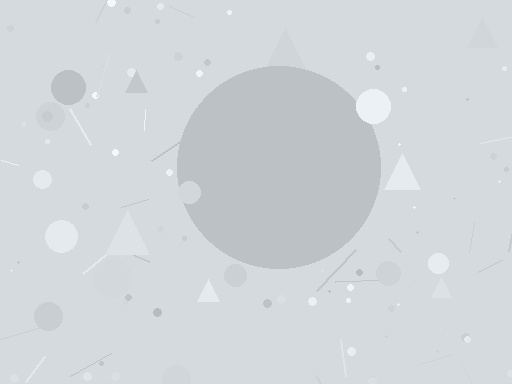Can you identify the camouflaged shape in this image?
The camouflaged shape is a circle.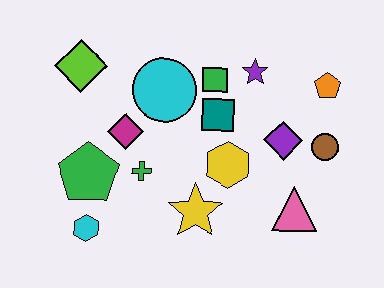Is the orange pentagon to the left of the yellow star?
No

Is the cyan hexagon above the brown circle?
No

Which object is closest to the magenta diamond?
The green cross is closest to the magenta diamond.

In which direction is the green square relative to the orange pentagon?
The green square is to the left of the orange pentagon.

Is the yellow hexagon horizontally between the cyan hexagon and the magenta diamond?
No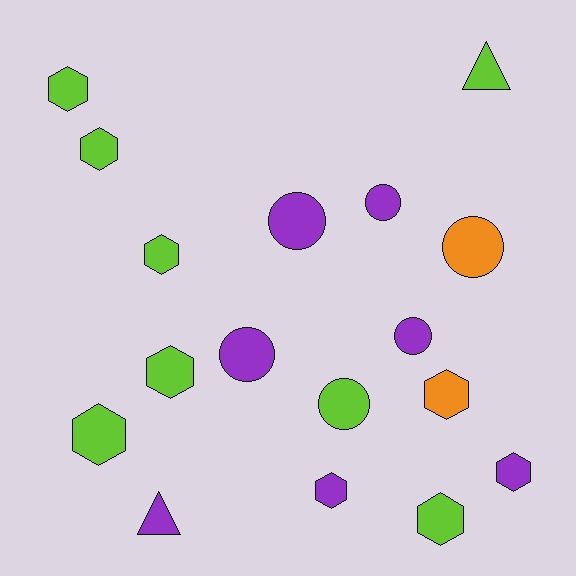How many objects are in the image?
There are 17 objects.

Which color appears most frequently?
Lime, with 8 objects.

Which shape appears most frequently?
Hexagon, with 9 objects.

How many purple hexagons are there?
There are 2 purple hexagons.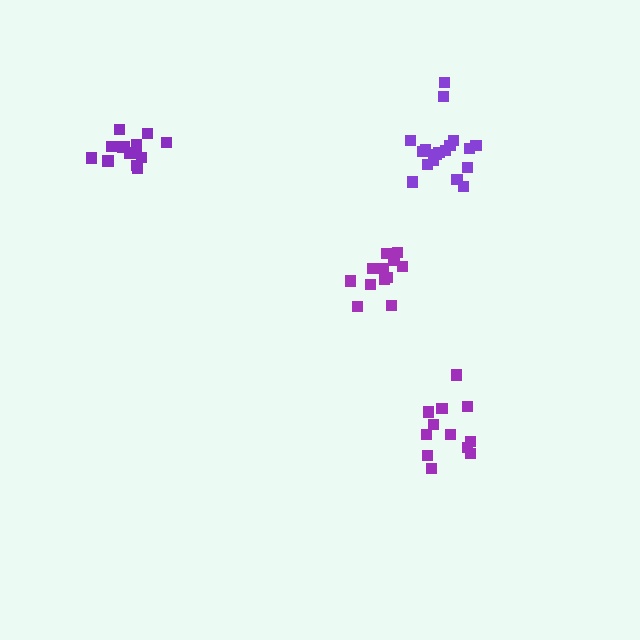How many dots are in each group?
Group 1: 14 dots, Group 2: 18 dots, Group 3: 12 dots, Group 4: 13 dots (57 total).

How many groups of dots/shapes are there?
There are 4 groups.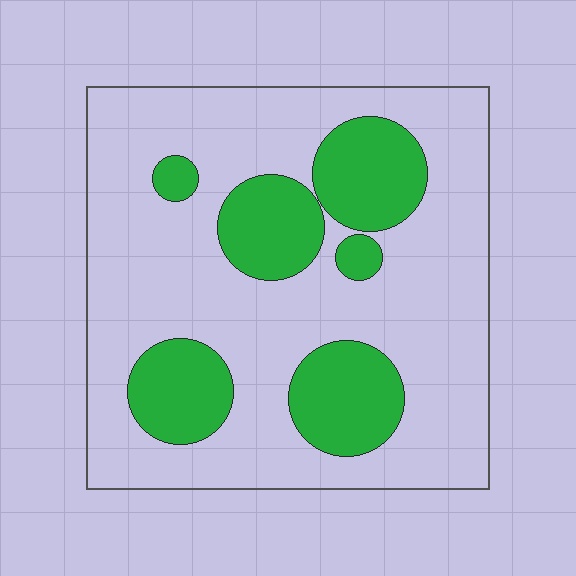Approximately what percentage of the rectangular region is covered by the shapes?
Approximately 25%.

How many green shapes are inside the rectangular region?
6.